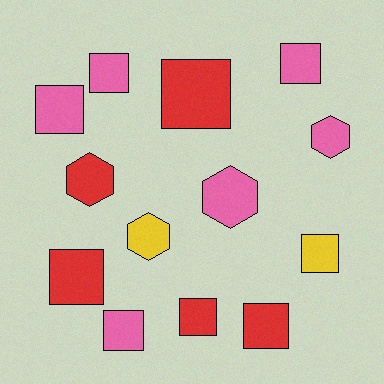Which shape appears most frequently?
Square, with 9 objects.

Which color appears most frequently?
Pink, with 6 objects.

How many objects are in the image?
There are 13 objects.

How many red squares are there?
There are 4 red squares.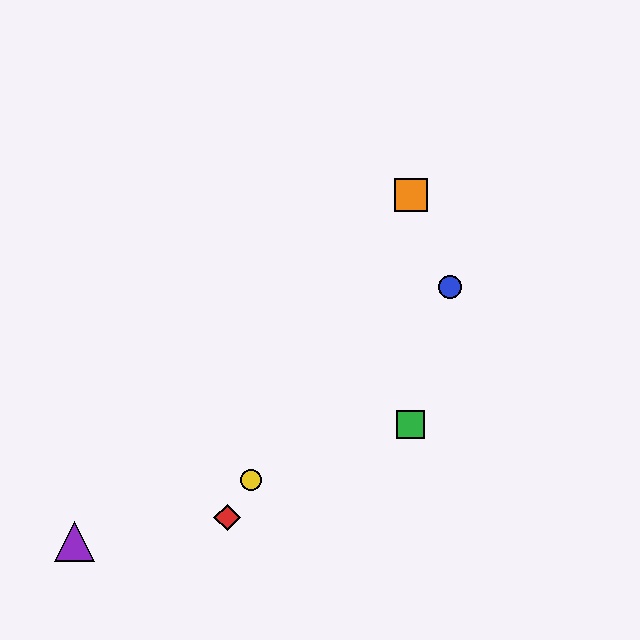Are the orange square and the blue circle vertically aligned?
No, the orange square is at x≈411 and the blue circle is at x≈450.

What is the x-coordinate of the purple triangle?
The purple triangle is at x≈74.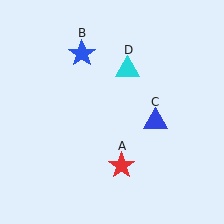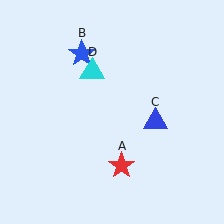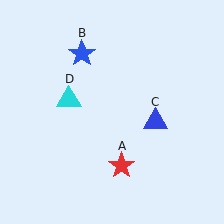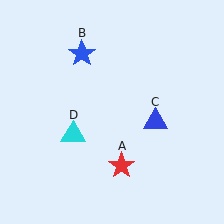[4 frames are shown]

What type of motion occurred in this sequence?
The cyan triangle (object D) rotated counterclockwise around the center of the scene.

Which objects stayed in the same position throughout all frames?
Red star (object A) and blue star (object B) and blue triangle (object C) remained stationary.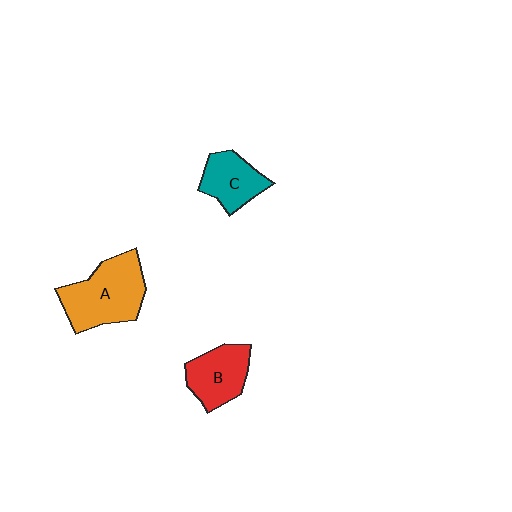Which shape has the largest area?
Shape A (orange).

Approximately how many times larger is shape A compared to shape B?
Approximately 1.5 times.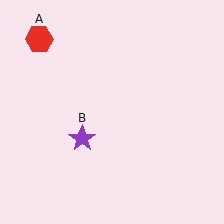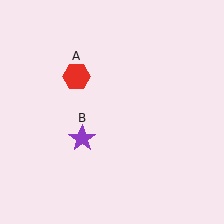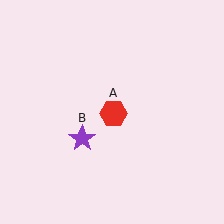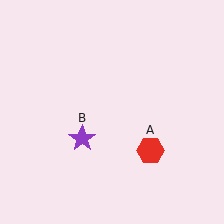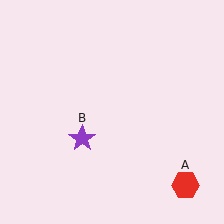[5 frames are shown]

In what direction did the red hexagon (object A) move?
The red hexagon (object A) moved down and to the right.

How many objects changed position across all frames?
1 object changed position: red hexagon (object A).